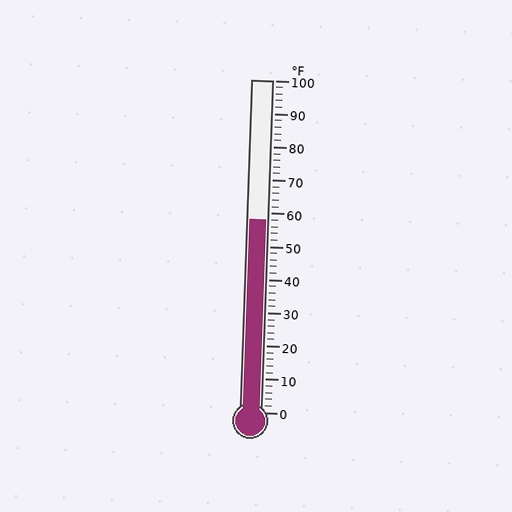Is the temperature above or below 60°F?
The temperature is below 60°F.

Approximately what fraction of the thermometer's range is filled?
The thermometer is filled to approximately 60% of its range.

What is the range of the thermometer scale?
The thermometer scale ranges from 0°F to 100°F.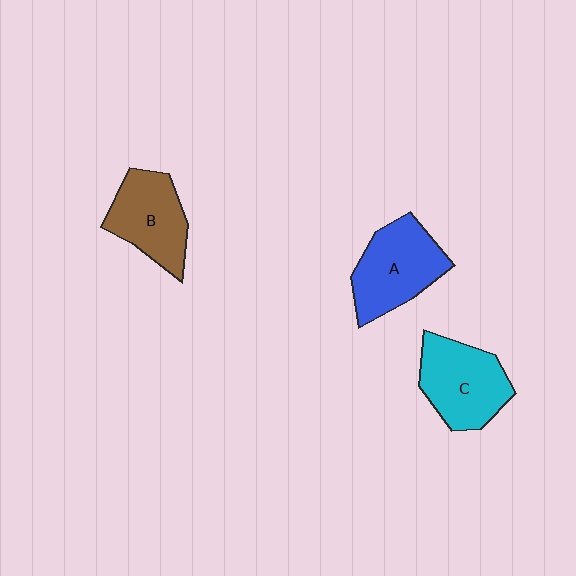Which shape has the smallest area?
Shape B (brown).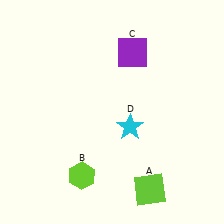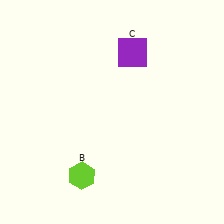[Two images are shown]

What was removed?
The cyan star (D), the lime square (A) were removed in Image 2.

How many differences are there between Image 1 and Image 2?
There are 2 differences between the two images.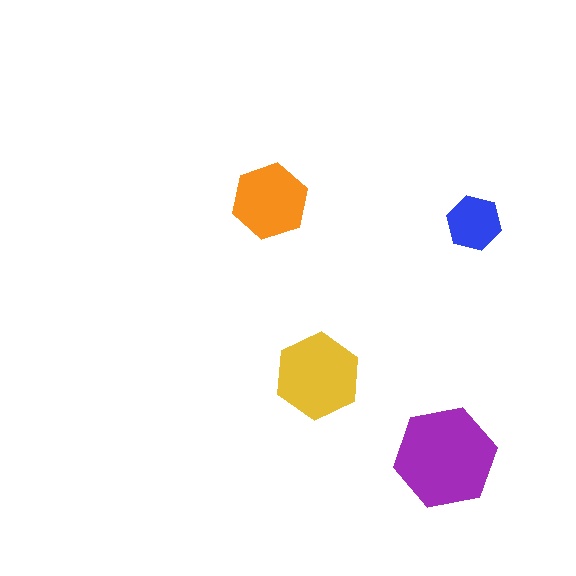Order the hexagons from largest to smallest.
the purple one, the yellow one, the orange one, the blue one.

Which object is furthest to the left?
The orange hexagon is leftmost.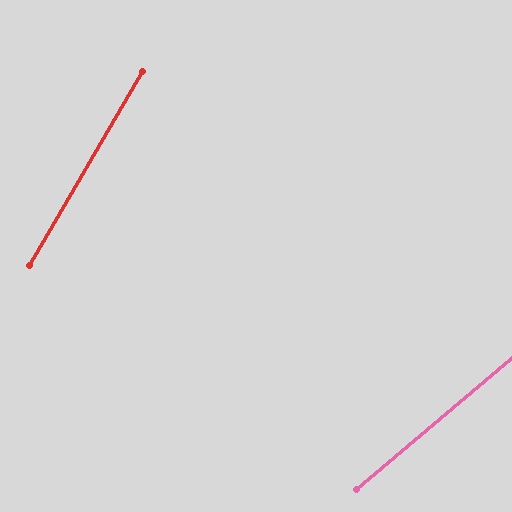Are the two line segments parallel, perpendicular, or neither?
Neither parallel nor perpendicular — they differ by about 19°.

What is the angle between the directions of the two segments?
Approximately 19 degrees.